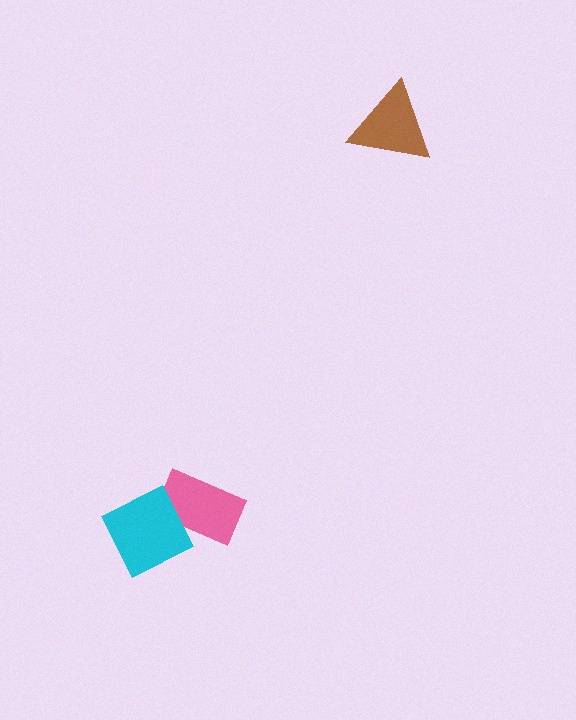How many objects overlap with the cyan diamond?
1 object overlaps with the cyan diamond.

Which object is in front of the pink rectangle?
The cyan diamond is in front of the pink rectangle.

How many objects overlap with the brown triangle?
0 objects overlap with the brown triangle.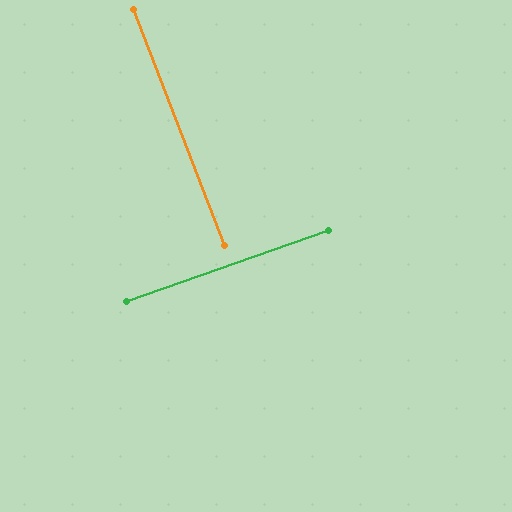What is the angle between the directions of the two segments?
Approximately 88 degrees.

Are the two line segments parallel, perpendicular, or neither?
Perpendicular — they meet at approximately 88°.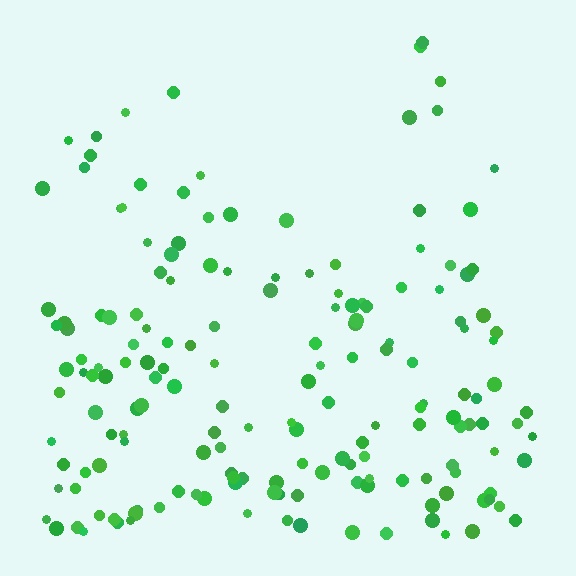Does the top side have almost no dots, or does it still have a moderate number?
Still a moderate number, just noticeably fewer than the bottom.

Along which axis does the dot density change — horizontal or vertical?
Vertical.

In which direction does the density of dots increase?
From top to bottom, with the bottom side densest.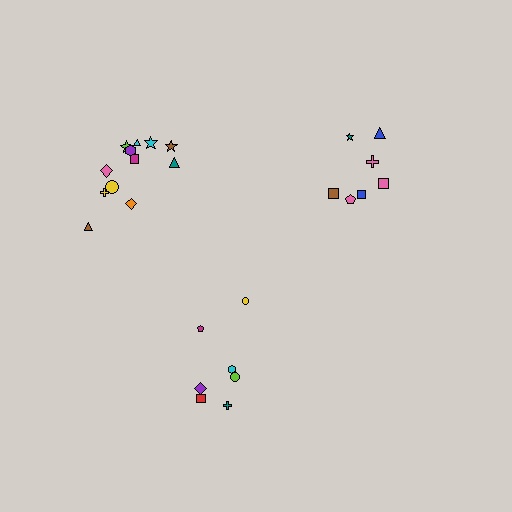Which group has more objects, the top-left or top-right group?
The top-left group.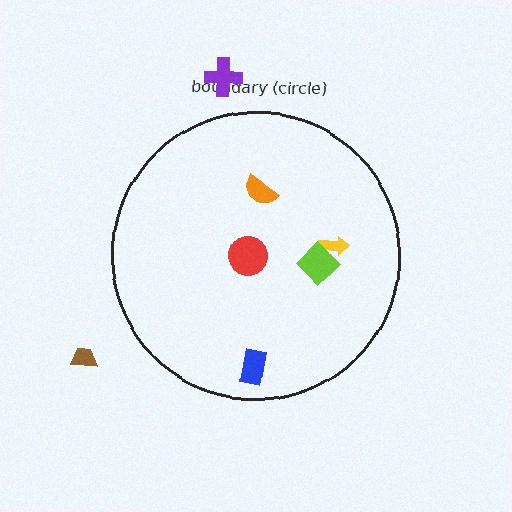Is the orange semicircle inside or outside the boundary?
Inside.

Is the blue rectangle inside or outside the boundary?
Inside.